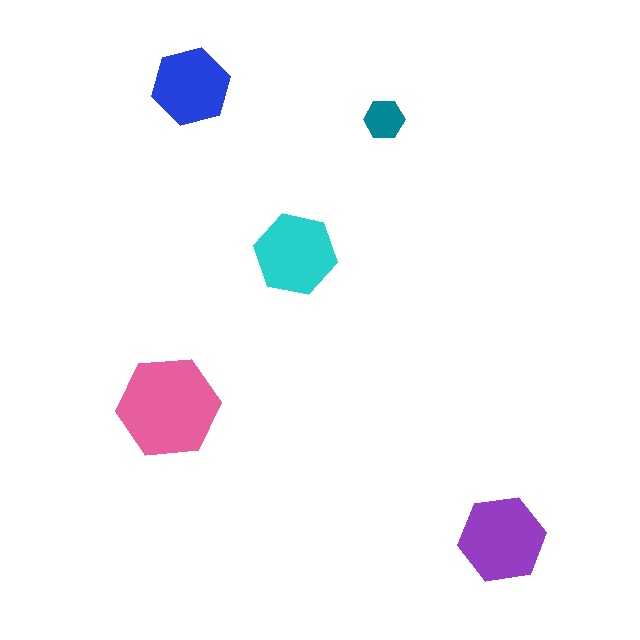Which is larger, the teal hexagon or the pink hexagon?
The pink one.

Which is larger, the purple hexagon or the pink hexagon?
The pink one.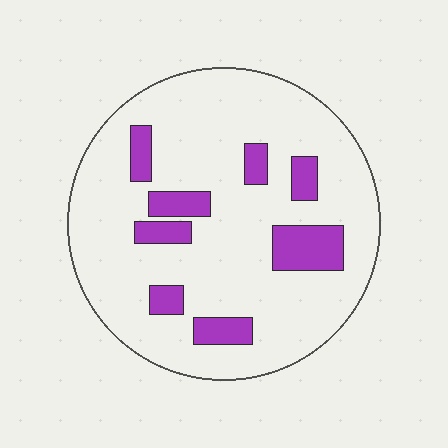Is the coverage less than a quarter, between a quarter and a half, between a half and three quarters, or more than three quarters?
Less than a quarter.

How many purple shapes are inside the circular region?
8.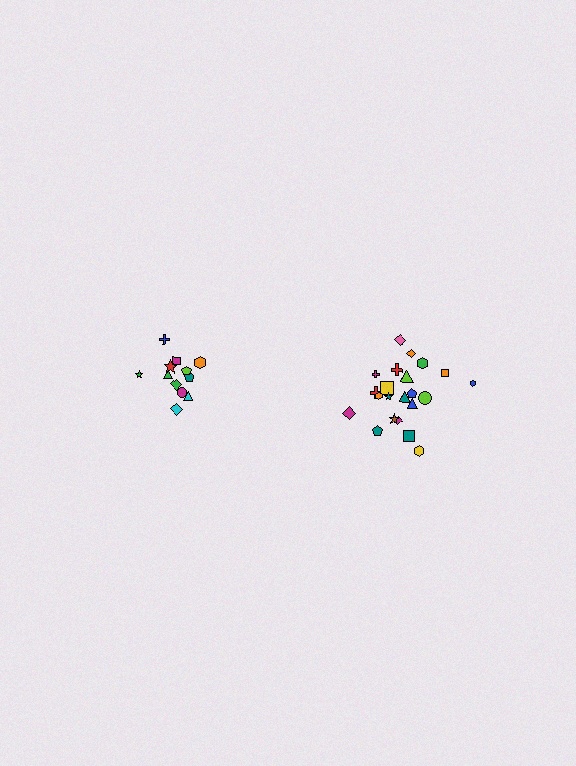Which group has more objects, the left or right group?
The right group.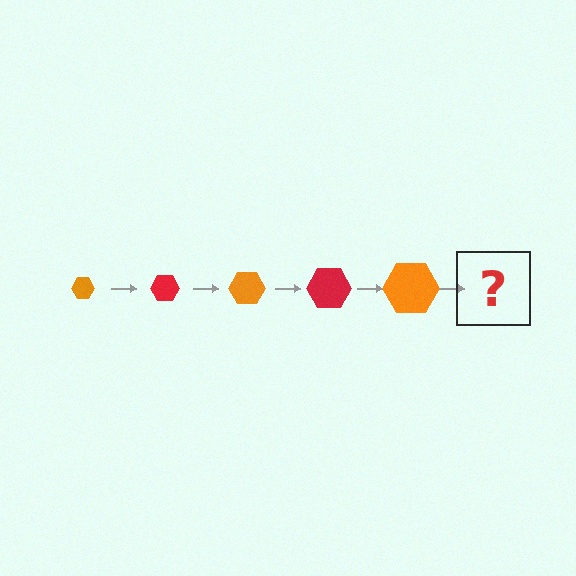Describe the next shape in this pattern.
It should be a red hexagon, larger than the previous one.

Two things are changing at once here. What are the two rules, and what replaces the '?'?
The two rules are that the hexagon grows larger each step and the color cycles through orange and red. The '?' should be a red hexagon, larger than the previous one.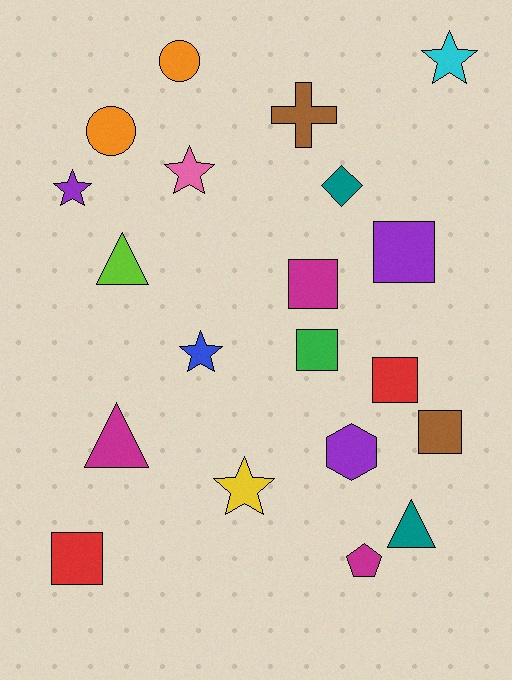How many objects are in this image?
There are 20 objects.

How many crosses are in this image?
There is 1 cross.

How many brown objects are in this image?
There are 2 brown objects.